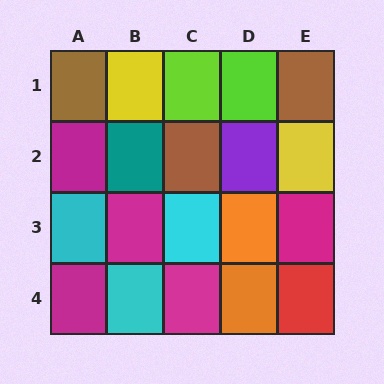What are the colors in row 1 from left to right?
Brown, yellow, lime, lime, brown.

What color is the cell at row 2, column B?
Teal.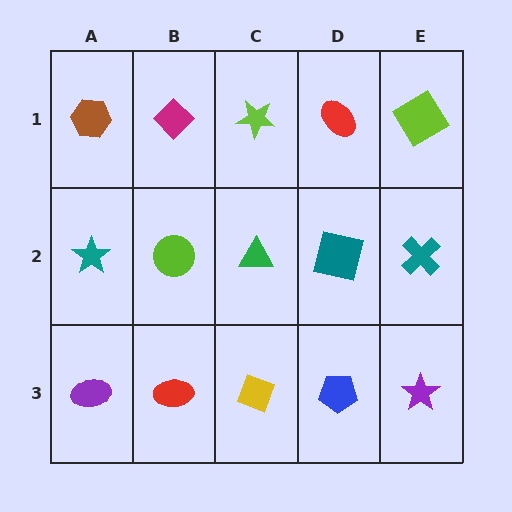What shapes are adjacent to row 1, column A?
A teal star (row 2, column A), a magenta diamond (row 1, column B).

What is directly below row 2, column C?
A yellow diamond.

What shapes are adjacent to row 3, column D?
A teal square (row 2, column D), a yellow diamond (row 3, column C), a purple star (row 3, column E).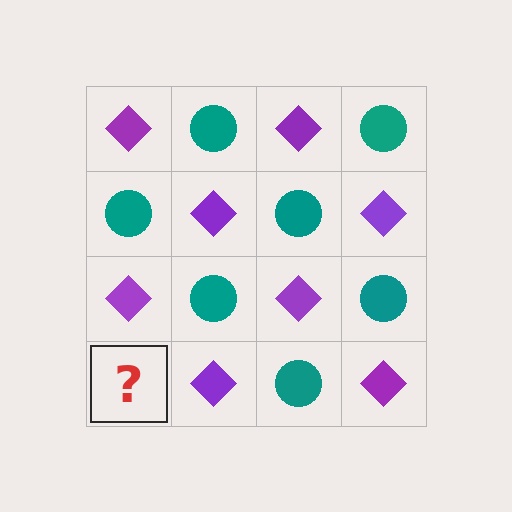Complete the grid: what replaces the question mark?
The question mark should be replaced with a teal circle.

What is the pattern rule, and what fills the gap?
The rule is that it alternates purple diamond and teal circle in a checkerboard pattern. The gap should be filled with a teal circle.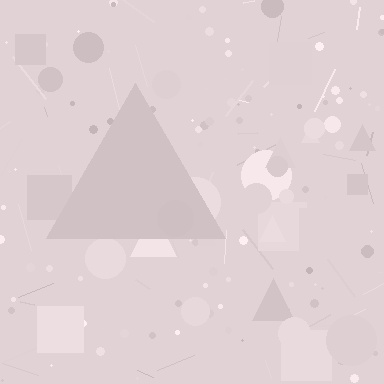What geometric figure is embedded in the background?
A triangle is embedded in the background.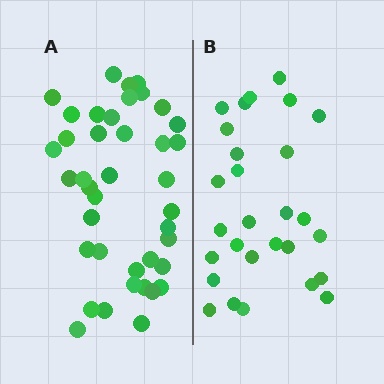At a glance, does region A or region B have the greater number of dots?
Region A (the left region) has more dots.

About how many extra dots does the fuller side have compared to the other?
Region A has roughly 12 or so more dots than region B.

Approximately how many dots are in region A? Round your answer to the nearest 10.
About 40 dots.